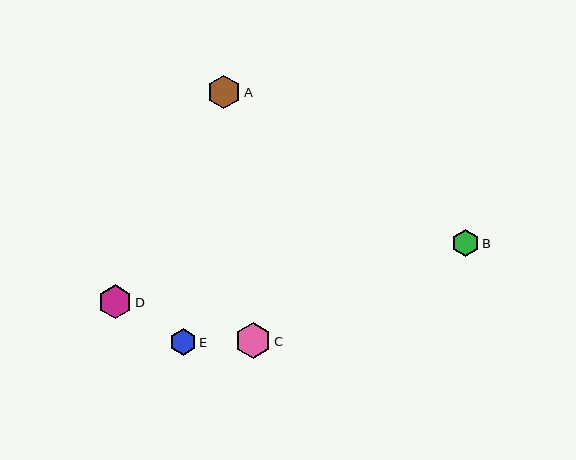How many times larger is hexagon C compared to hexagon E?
Hexagon C is approximately 1.4 times the size of hexagon E.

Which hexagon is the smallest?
Hexagon E is the smallest with a size of approximately 26 pixels.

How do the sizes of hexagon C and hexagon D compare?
Hexagon C and hexagon D are approximately the same size.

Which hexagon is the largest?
Hexagon C is the largest with a size of approximately 36 pixels.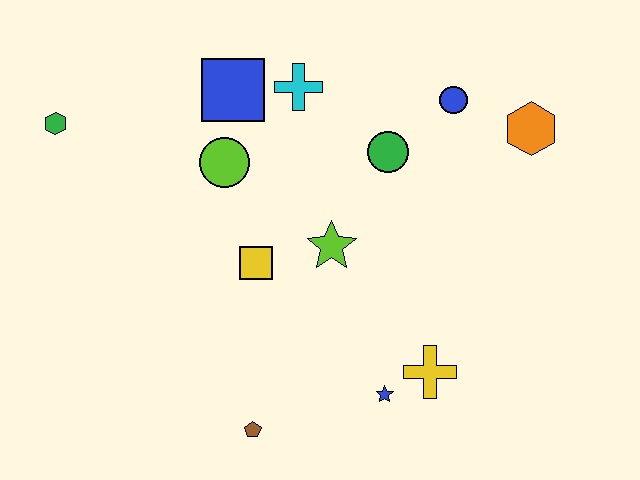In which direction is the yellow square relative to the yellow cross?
The yellow square is to the left of the yellow cross.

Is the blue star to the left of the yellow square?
No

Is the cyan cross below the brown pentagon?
No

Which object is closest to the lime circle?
The blue square is closest to the lime circle.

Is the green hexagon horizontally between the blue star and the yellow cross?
No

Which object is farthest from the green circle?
The green hexagon is farthest from the green circle.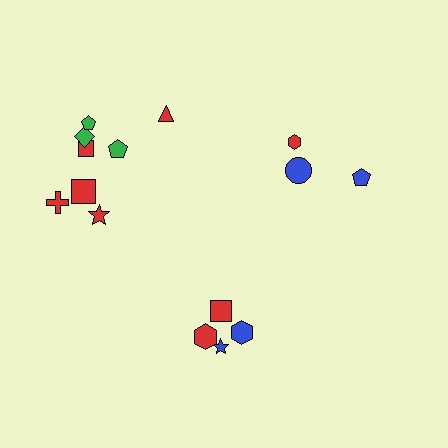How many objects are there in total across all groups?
There are 15 objects.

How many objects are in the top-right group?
There are 3 objects.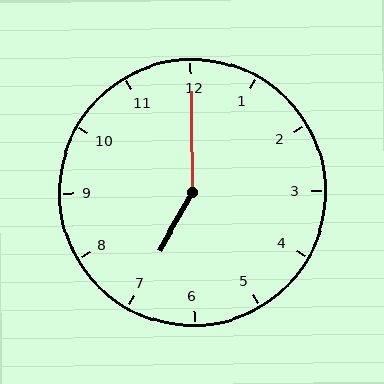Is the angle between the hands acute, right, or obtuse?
It is obtuse.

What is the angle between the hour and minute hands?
Approximately 150 degrees.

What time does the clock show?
7:00.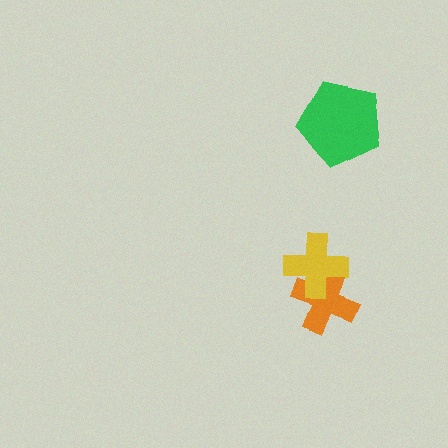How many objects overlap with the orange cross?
1 object overlaps with the orange cross.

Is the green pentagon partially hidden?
No, no other shape covers it.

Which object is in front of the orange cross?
The yellow cross is in front of the orange cross.